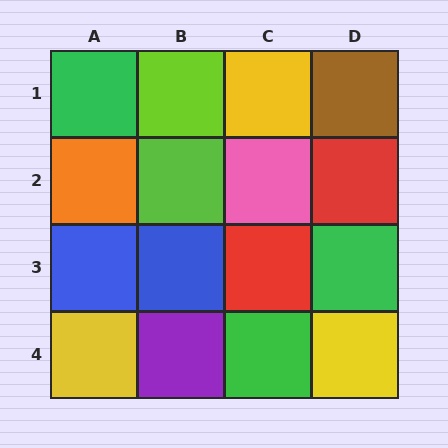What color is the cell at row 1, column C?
Yellow.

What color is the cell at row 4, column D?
Yellow.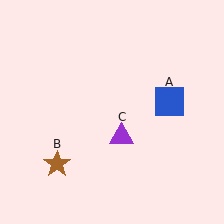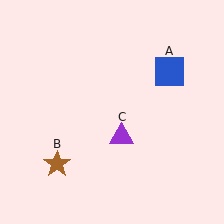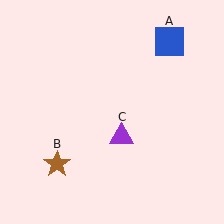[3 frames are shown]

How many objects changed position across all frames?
1 object changed position: blue square (object A).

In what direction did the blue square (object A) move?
The blue square (object A) moved up.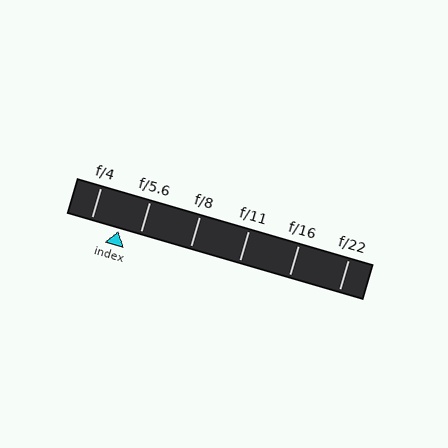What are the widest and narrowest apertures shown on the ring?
The widest aperture shown is f/4 and the narrowest is f/22.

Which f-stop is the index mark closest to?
The index mark is closest to f/5.6.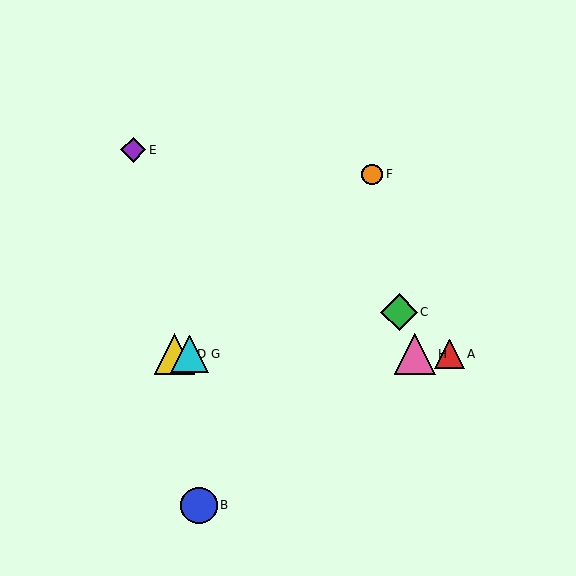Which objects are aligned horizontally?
Objects A, D, G, H are aligned horizontally.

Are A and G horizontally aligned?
Yes, both are at y≈354.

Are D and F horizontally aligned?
No, D is at y≈354 and F is at y≈174.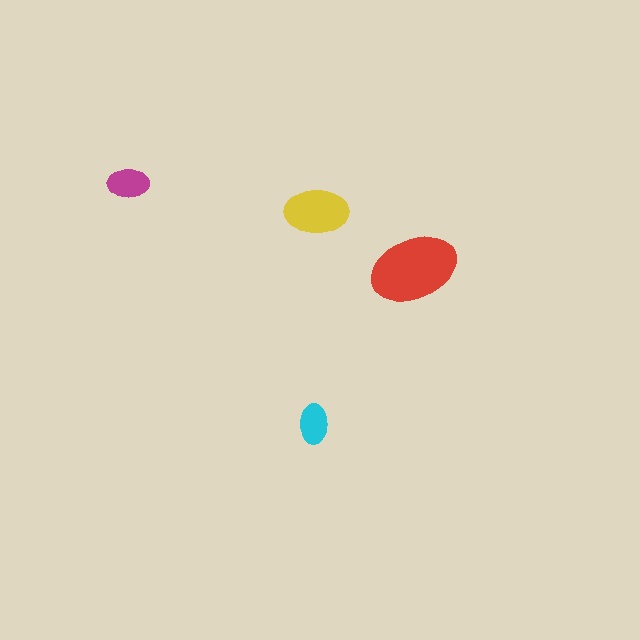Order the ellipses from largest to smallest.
the red one, the yellow one, the magenta one, the cyan one.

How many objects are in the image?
There are 4 objects in the image.